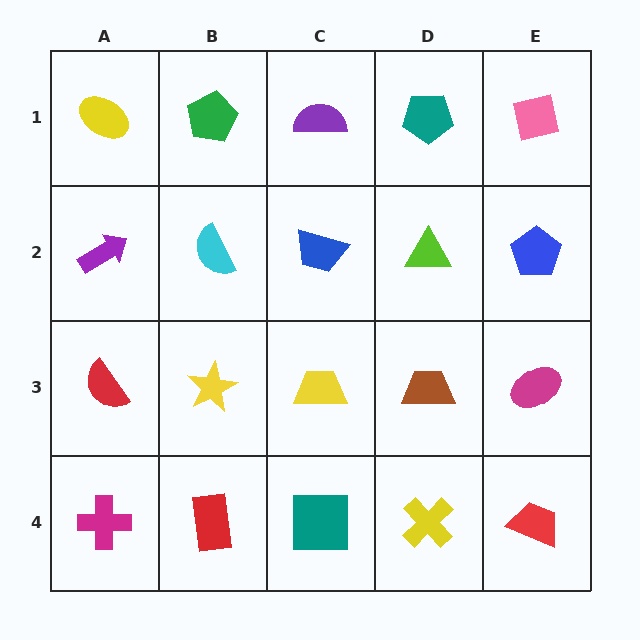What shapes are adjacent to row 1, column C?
A blue trapezoid (row 2, column C), a green pentagon (row 1, column B), a teal pentagon (row 1, column D).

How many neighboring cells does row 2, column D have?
4.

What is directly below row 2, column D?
A brown trapezoid.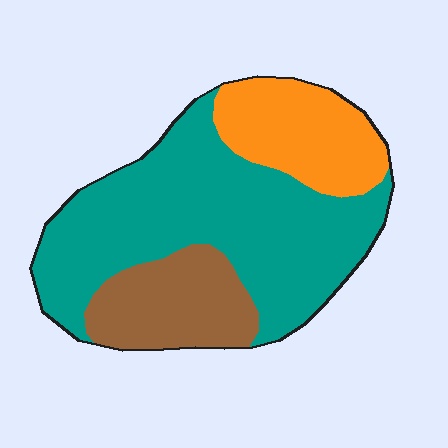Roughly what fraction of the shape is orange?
Orange takes up about one fifth (1/5) of the shape.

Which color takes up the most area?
Teal, at roughly 60%.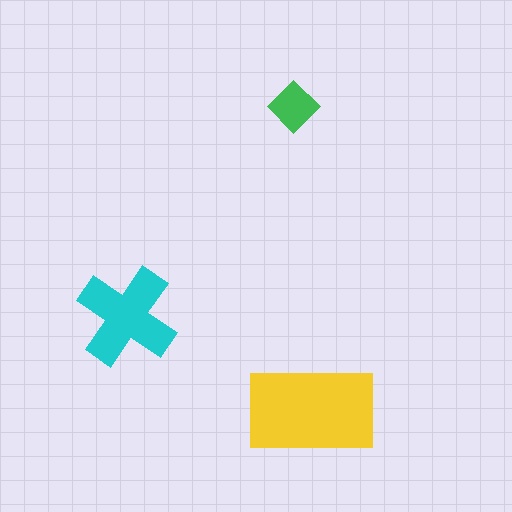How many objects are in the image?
There are 3 objects in the image.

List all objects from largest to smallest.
The yellow rectangle, the cyan cross, the green diamond.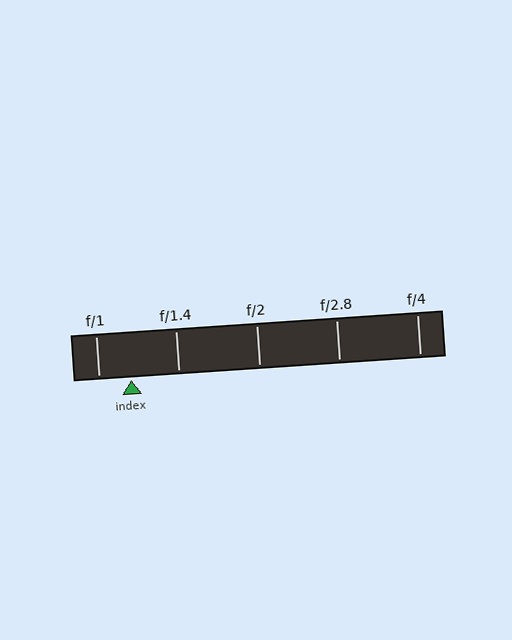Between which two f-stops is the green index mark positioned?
The index mark is between f/1 and f/1.4.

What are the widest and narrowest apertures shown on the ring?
The widest aperture shown is f/1 and the narrowest is f/4.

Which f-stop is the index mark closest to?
The index mark is closest to f/1.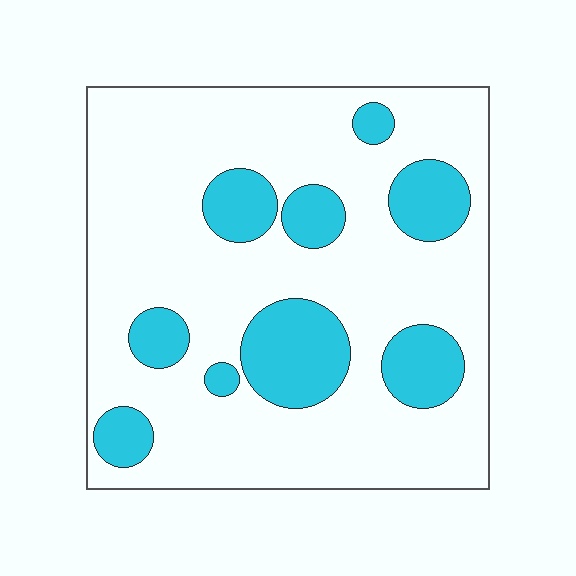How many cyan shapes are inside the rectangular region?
9.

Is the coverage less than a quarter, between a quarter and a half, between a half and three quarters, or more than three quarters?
Less than a quarter.